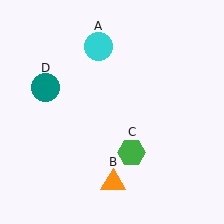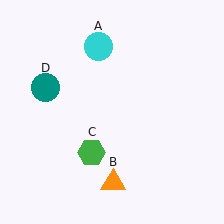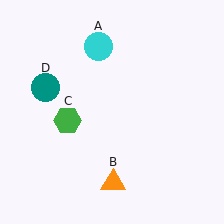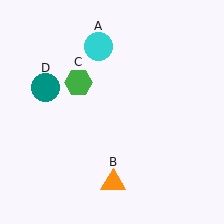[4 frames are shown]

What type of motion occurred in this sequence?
The green hexagon (object C) rotated clockwise around the center of the scene.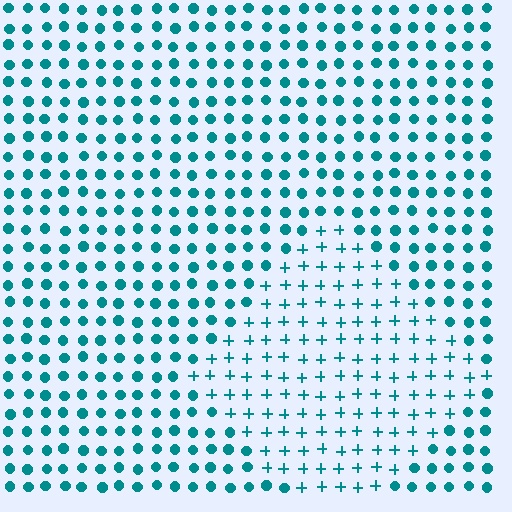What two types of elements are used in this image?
The image uses plus signs inside the diamond region and circles outside it.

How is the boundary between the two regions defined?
The boundary is defined by a change in element shape: plus signs inside vs. circles outside. All elements share the same color and spacing.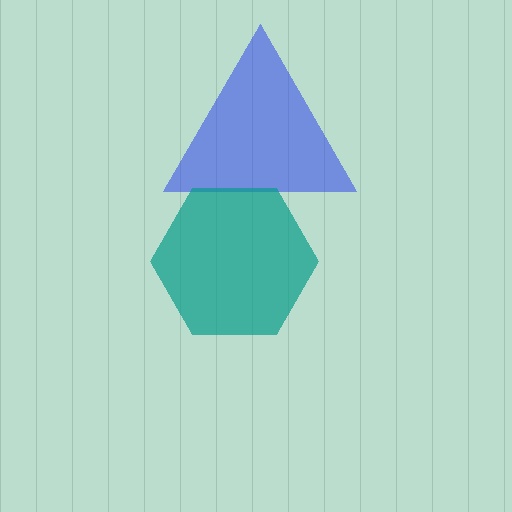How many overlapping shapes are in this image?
There are 2 overlapping shapes in the image.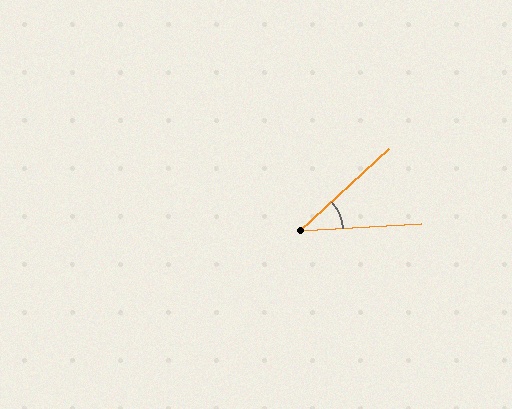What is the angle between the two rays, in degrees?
Approximately 40 degrees.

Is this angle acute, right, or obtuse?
It is acute.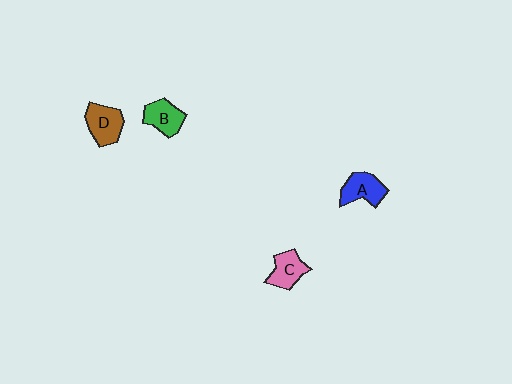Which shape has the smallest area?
Shape C (pink).